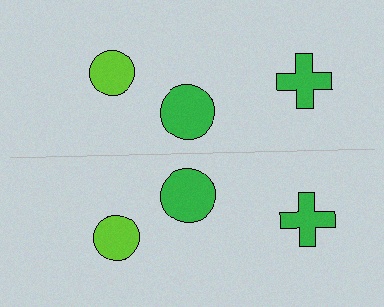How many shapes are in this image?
There are 6 shapes in this image.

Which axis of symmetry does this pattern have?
The pattern has a horizontal axis of symmetry running through the center of the image.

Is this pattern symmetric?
Yes, this pattern has bilateral (reflection) symmetry.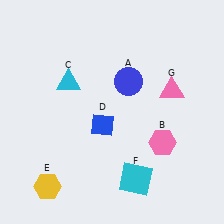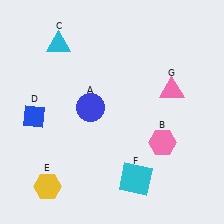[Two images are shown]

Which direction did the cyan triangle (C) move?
The cyan triangle (C) moved up.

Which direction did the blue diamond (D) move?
The blue diamond (D) moved left.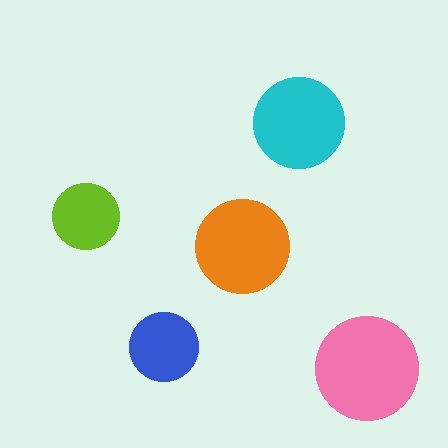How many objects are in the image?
There are 5 objects in the image.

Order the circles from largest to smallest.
the pink one, the orange one, the cyan one, the blue one, the lime one.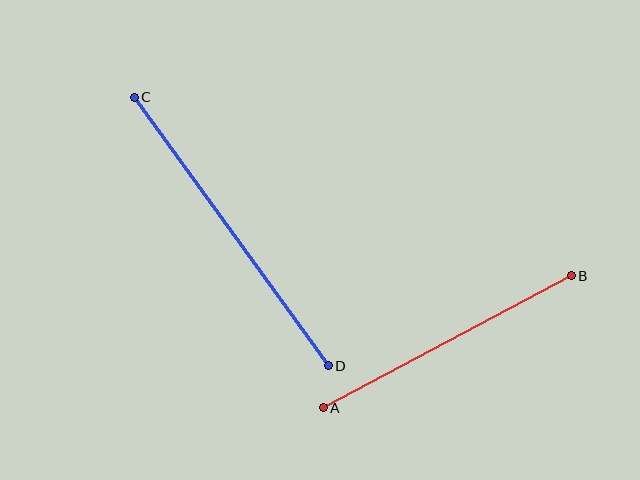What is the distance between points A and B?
The distance is approximately 281 pixels.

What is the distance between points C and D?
The distance is approximately 331 pixels.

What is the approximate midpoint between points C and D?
The midpoint is at approximately (231, 231) pixels.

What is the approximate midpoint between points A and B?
The midpoint is at approximately (447, 342) pixels.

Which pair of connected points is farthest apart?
Points C and D are farthest apart.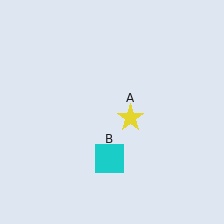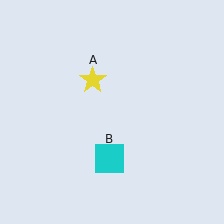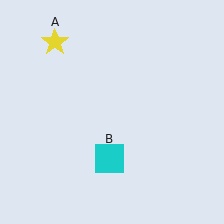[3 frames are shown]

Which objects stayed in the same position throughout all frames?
Cyan square (object B) remained stationary.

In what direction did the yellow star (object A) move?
The yellow star (object A) moved up and to the left.